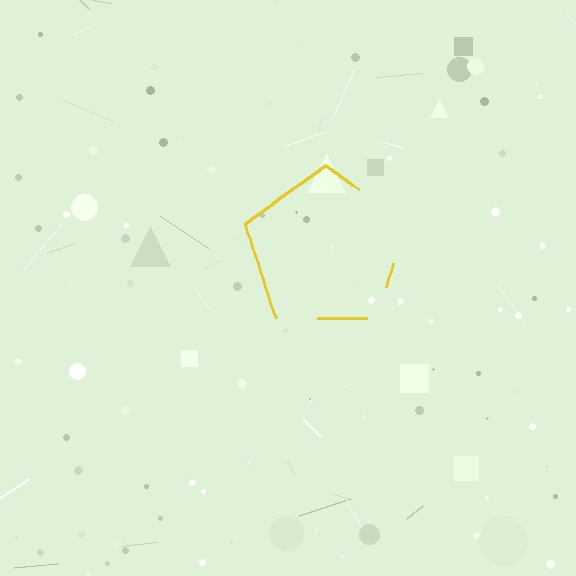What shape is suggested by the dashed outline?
The dashed outline suggests a pentagon.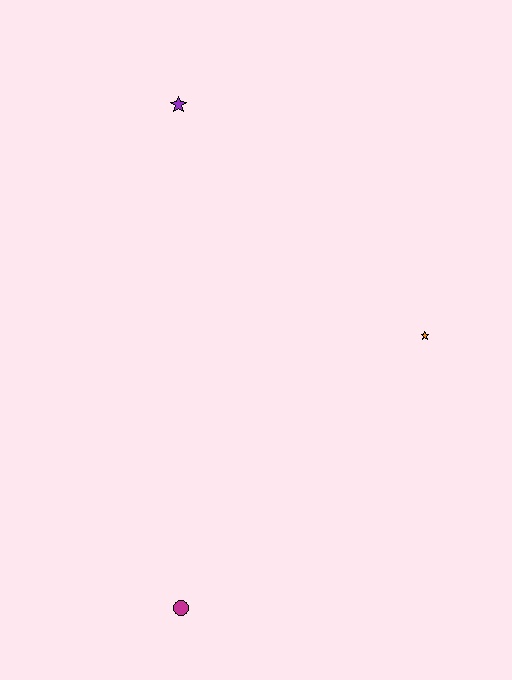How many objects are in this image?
There are 3 objects.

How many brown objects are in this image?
There are no brown objects.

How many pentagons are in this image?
There are no pentagons.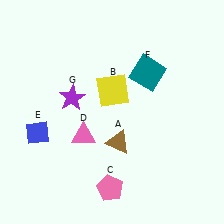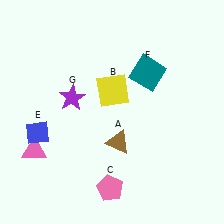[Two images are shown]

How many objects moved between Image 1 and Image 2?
1 object moved between the two images.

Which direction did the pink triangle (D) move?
The pink triangle (D) moved left.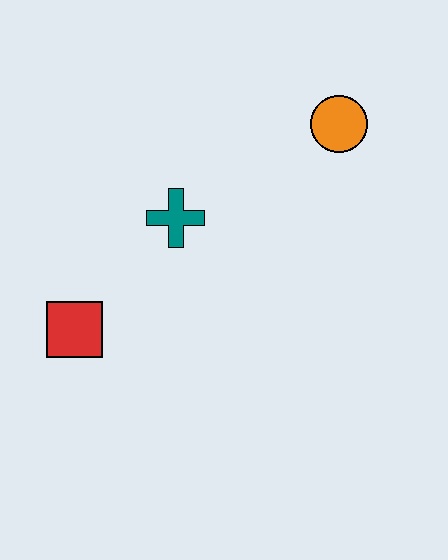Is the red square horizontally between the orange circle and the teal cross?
No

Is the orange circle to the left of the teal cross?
No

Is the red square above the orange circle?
No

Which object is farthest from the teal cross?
The orange circle is farthest from the teal cross.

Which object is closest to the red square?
The teal cross is closest to the red square.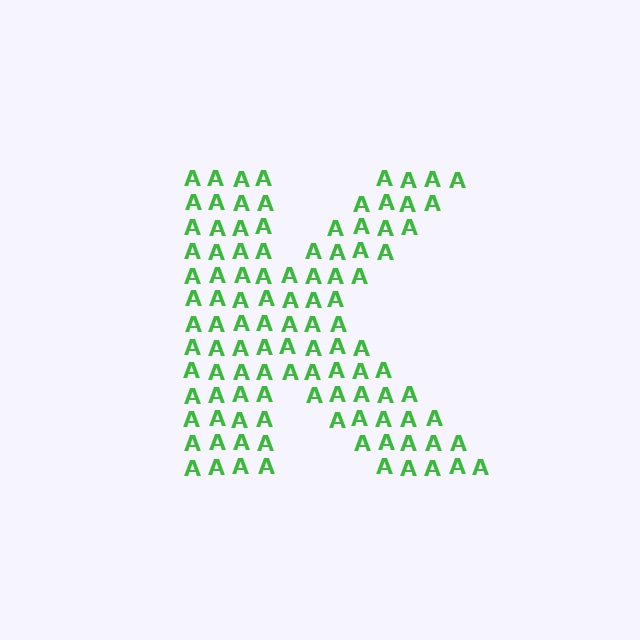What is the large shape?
The large shape is the letter K.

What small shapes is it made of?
It is made of small letter A's.